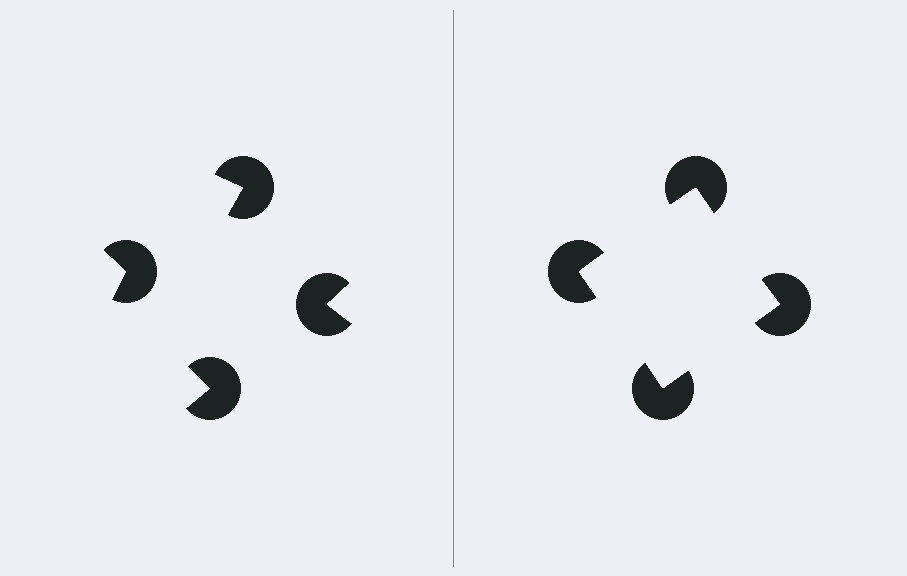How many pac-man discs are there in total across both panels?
8 — 4 on each side.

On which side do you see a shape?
An illusory square appears on the right side. On the left side the wedge cuts are rotated, so no coherent shape forms.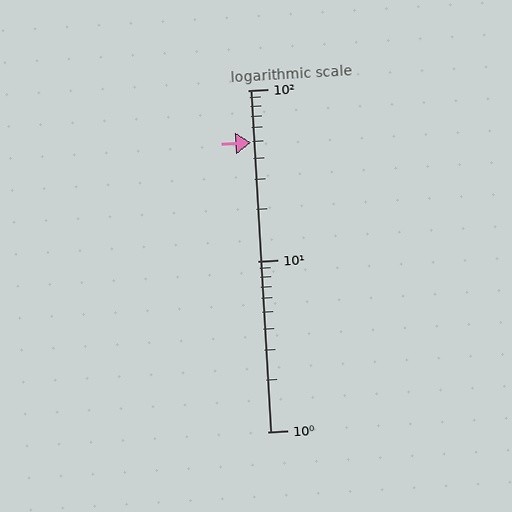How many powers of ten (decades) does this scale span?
The scale spans 2 decades, from 1 to 100.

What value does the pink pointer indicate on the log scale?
The pointer indicates approximately 49.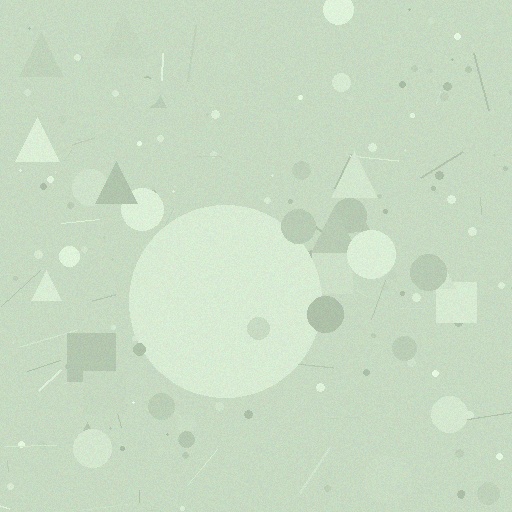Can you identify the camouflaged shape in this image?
The camouflaged shape is a circle.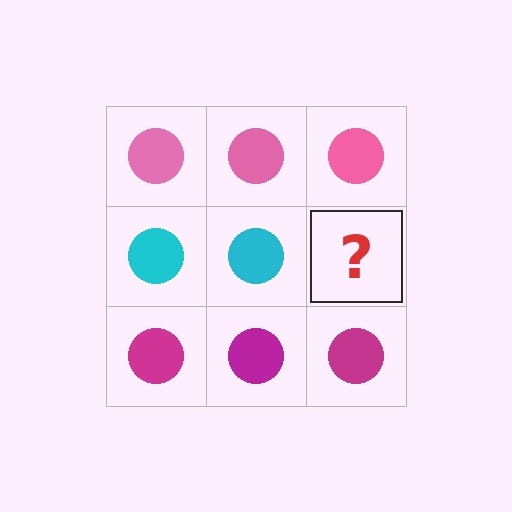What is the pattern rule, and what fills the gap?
The rule is that each row has a consistent color. The gap should be filled with a cyan circle.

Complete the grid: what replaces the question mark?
The question mark should be replaced with a cyan circle.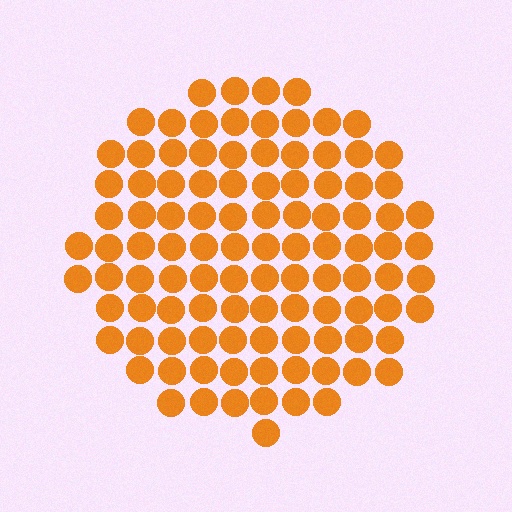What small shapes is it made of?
It is made of small circles.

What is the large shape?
The large shape is a circle.